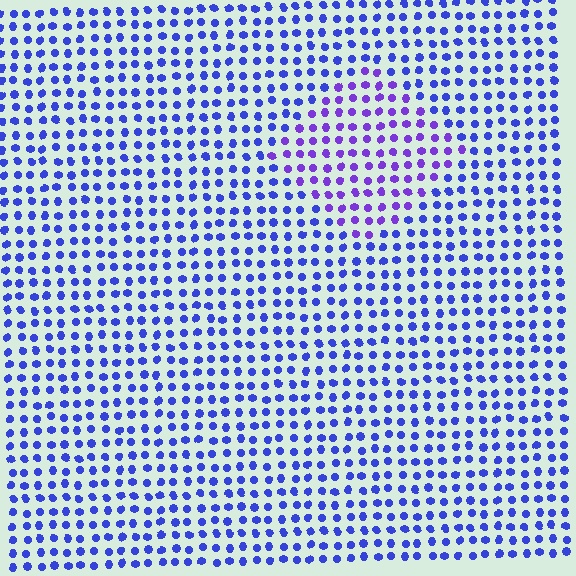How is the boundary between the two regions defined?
The boundary is defined purely by a slight shift in hue (about 31 degrees). Spacing, size, and orientation are identical on both sides.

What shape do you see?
I see a diamond.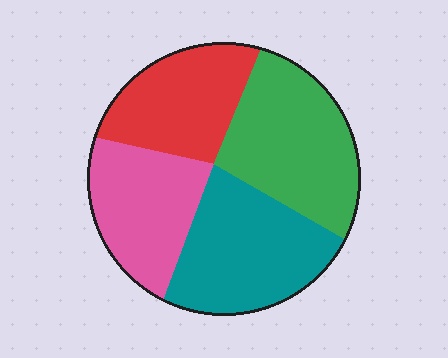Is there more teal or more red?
Teal.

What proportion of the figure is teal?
Teal covers 28% of the figure.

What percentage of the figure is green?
Green takes up about one quarter (1/4) of the figure.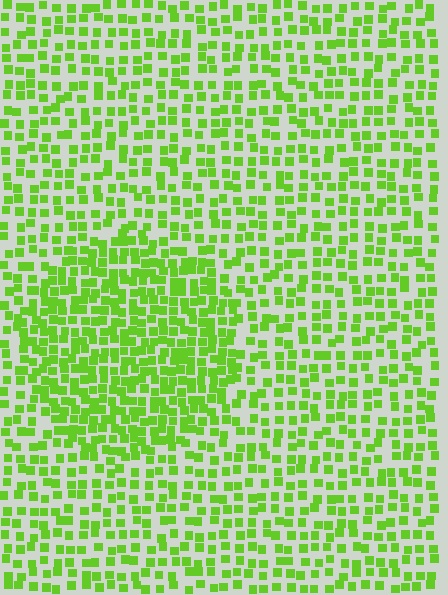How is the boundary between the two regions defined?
The boundary is defined by a change in element density (approximately 1.7x ratio). All elements are the same color, size, and shape.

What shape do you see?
I see a circle.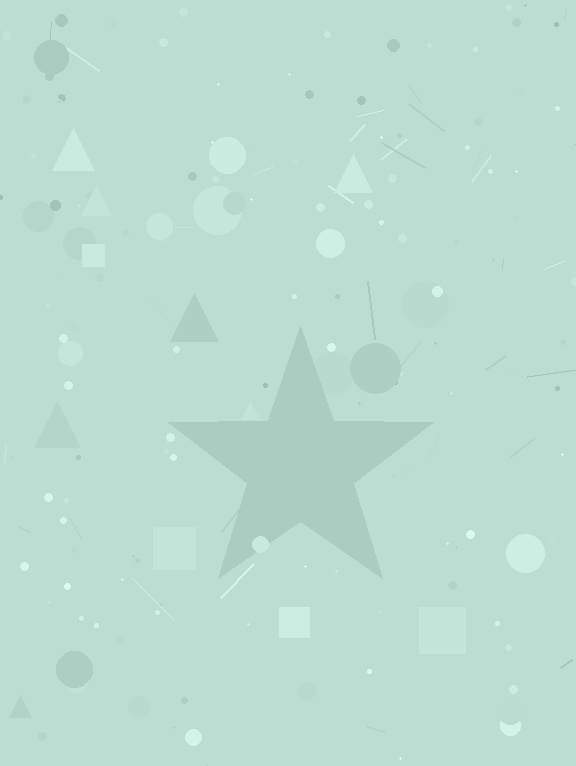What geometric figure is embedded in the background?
A star is embedded in the background.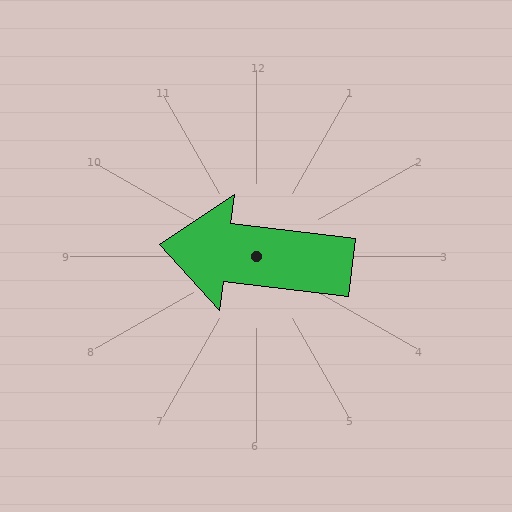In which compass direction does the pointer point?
West.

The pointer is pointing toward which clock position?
Roughly 9 o'clock.